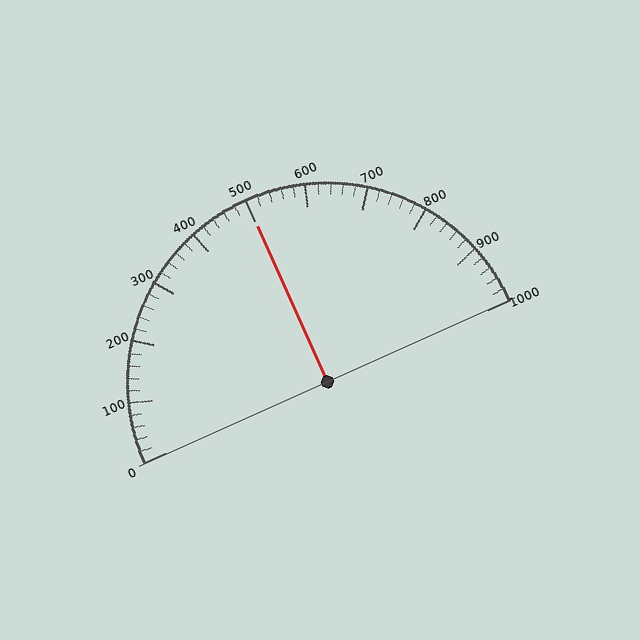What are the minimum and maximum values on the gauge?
The gauge ranges from 0 to 1000.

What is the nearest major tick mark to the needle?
The nearest major tick mark is 500.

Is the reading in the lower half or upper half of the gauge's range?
The reading is in the upper half of the range (0 to 1000).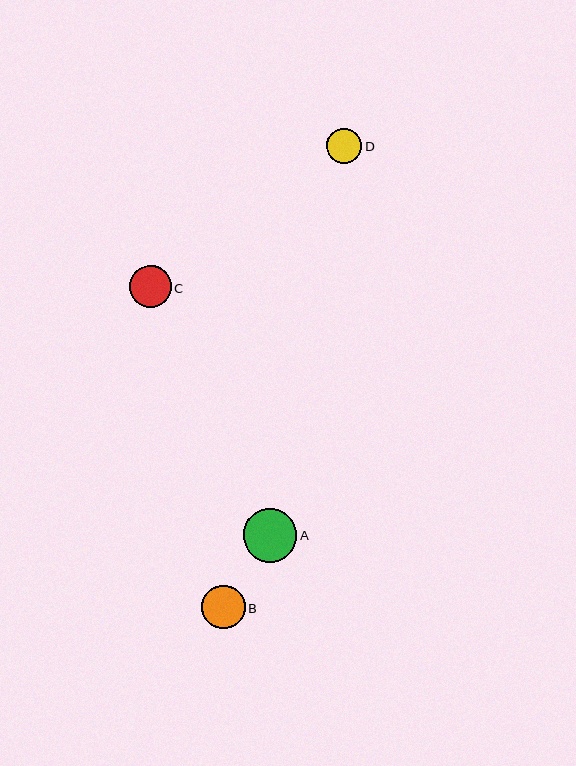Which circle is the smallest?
Circle D is the smallest with a size of approximately 35 pixels.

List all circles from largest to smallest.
From largest to smallest: A, B, C, D.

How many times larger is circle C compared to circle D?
Circle C is approximately 1.2 times the size of circle D.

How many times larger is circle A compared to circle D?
Circle A is approximately 1.5 times the size of circle D.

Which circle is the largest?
Circle A is the largest with a size of approximately 53 pixels.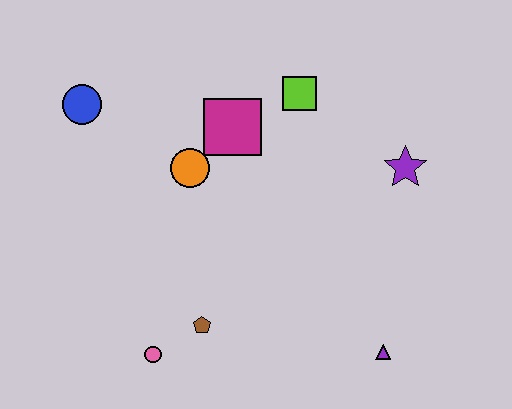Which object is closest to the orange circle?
The magenta square is closest to the orange circle.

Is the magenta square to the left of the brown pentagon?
No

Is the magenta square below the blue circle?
Yes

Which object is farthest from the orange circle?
The purple triangle is farthest from the orange circle.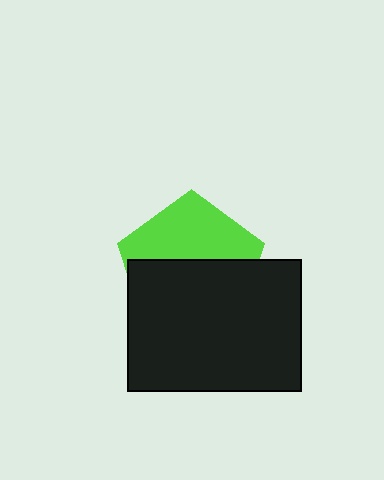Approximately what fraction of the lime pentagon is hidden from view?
Roughly 56% of the lime pentagon is hidden behind the black rectangle.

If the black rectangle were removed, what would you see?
You would see the complete lime pentagon.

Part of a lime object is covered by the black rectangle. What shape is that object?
It is a pentagon.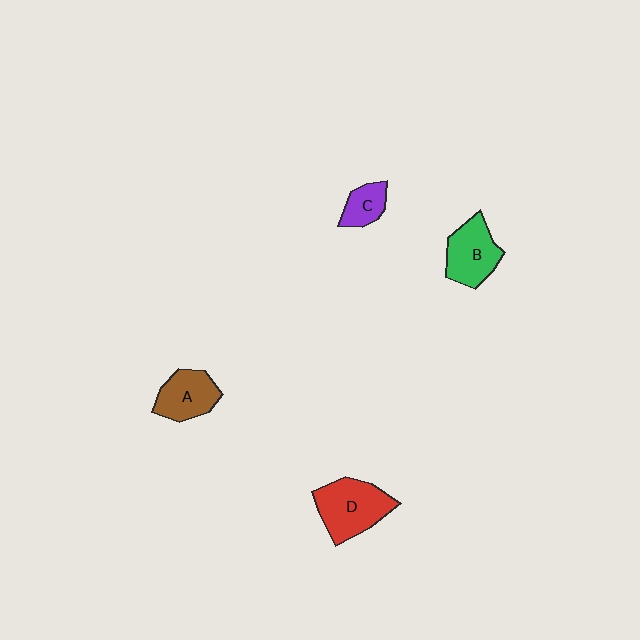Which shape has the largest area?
Shape D (red).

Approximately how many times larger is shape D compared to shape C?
Approximately 2.2 times.